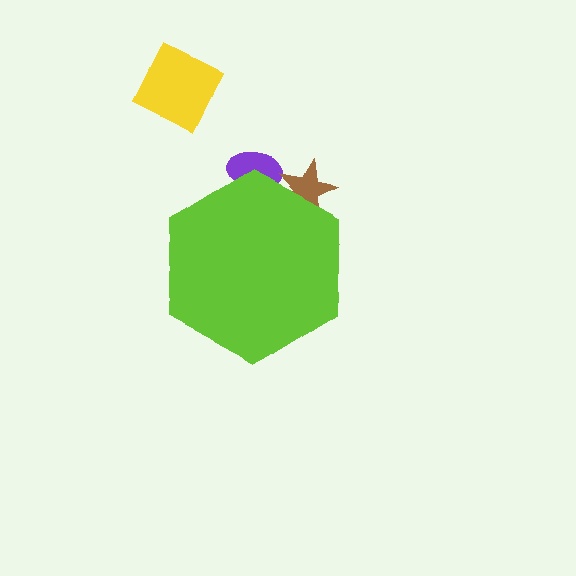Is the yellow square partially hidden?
No, the yellow square is fully visible.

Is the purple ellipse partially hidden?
Yes, the purple ellipse is partially hidden behind the lime hexagon.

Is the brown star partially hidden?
Yes, the brown star is partially hidden behind the lime hexagon.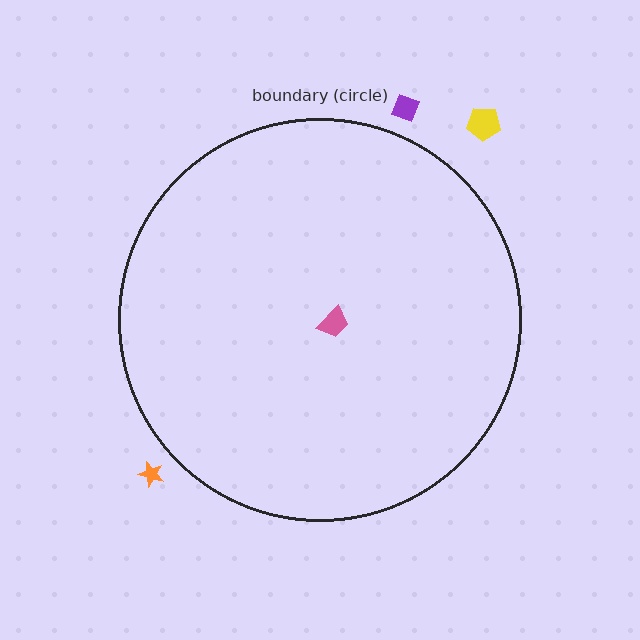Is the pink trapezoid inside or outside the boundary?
Inside.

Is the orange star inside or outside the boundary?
Outside.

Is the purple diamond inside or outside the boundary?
Outside.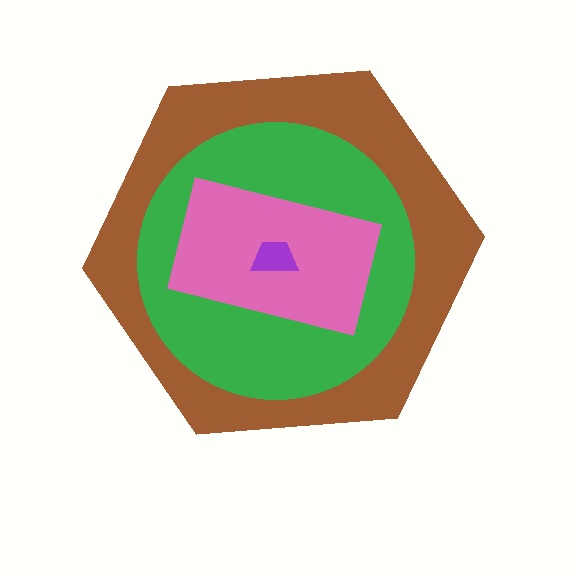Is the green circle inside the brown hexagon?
Yes.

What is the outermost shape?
The brown hexagon.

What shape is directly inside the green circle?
The pink rectangle.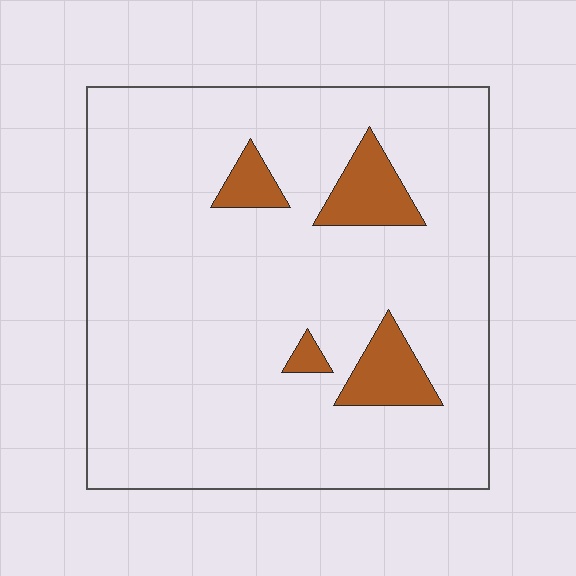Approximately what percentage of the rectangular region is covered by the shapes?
Approximately 10%.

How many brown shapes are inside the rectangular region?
4.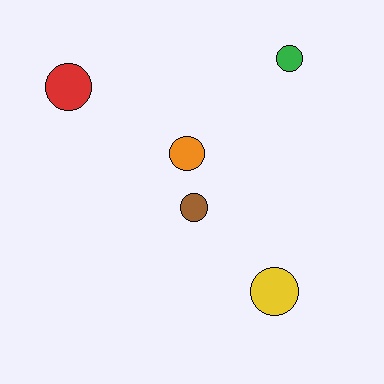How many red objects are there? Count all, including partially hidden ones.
There is 1 red object.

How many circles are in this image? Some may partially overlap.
There are 5 circles.